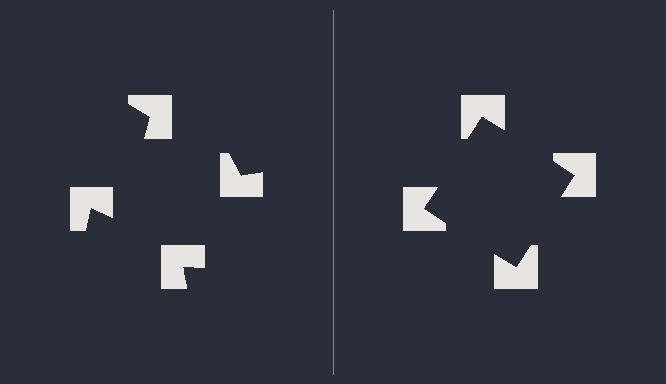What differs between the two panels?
The notched squares are positioned identically on both sides; only the wedge orientations differ. On the right they align to a square; on the left they are misaligned.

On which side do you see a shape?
An illusory square appears on the right side. On the left side the wedge cuts are rotated, so no coherent shape forms.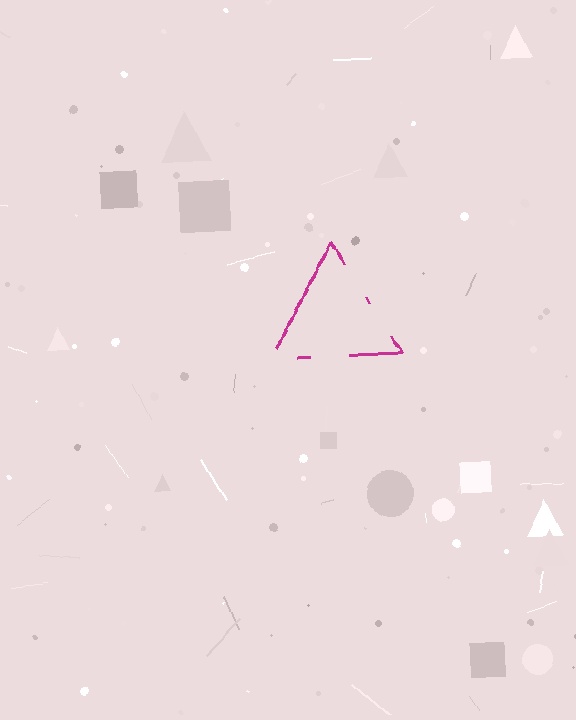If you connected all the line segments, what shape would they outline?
They would outline a triangle.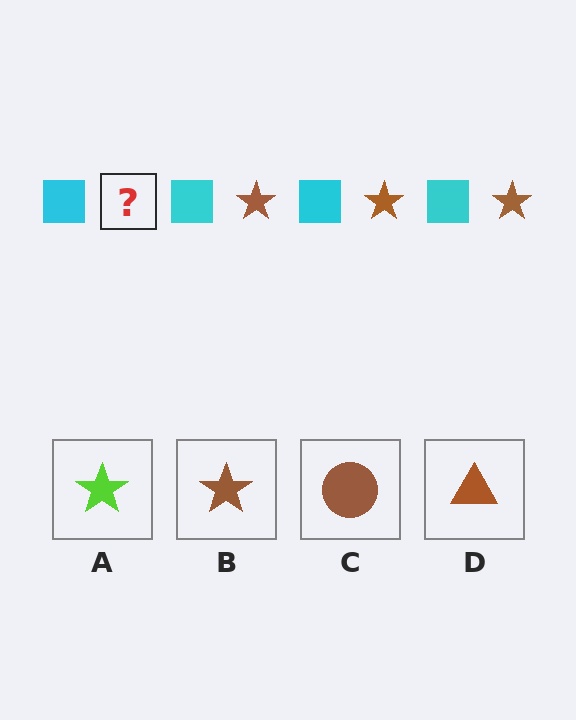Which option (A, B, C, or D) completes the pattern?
B.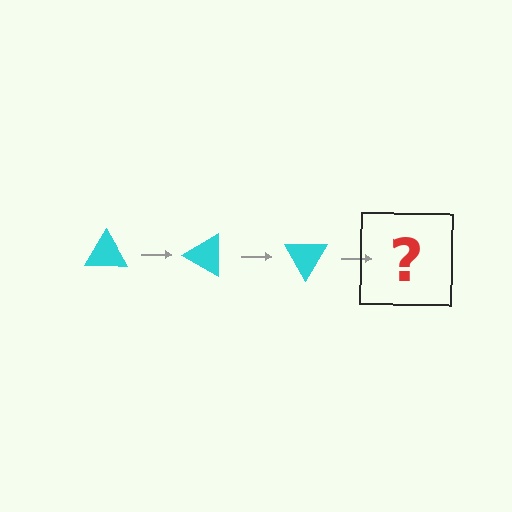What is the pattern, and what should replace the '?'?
The pattern is that the triangle rotates 30 degrees each step. The '?' should be a cyan triangle rotated 90 degrees.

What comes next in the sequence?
The next element should be a cyan triangle rotated 90 degrees.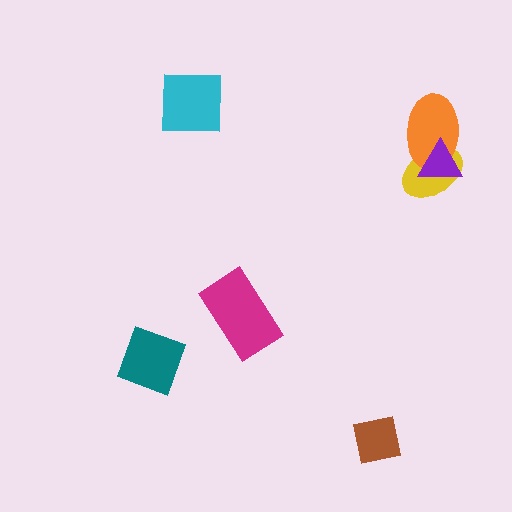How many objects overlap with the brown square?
0 objects overlap with the brown square.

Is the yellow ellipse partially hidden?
Yes, it is partially covered by another shape.